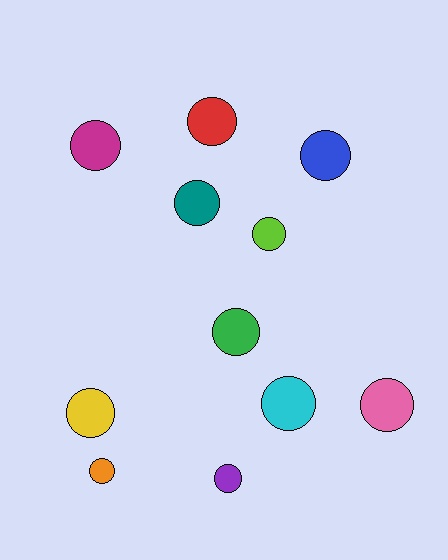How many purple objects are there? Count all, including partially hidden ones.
There is 1 purple object.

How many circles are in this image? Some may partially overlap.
There are 11 circles.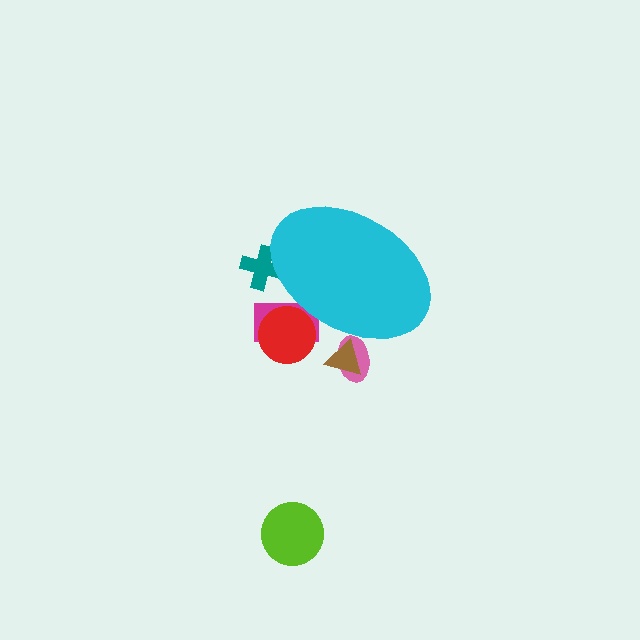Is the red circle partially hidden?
Yes, the red circle is partially hidden behind the cyan ellipse.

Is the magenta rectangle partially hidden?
Yes, the magenta rectangle is partially hidden behind the cyan ellipse.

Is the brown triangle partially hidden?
Yes, the brown triangle is partially hidden behind the cyan ellipse.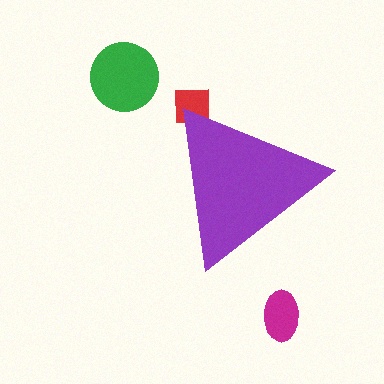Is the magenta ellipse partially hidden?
No, the magenta ellipse is fully visible.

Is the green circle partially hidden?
No, the green circle is fully visible.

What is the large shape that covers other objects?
A purple triangle.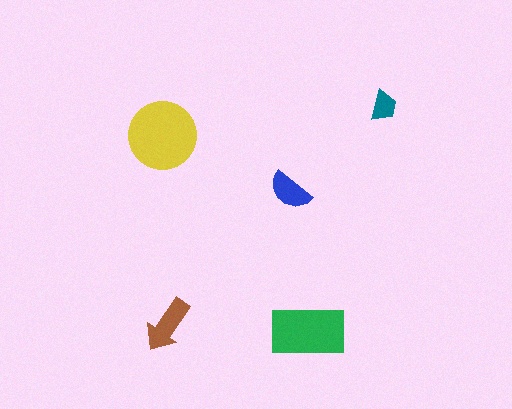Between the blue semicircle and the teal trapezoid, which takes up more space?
The blue semicircle.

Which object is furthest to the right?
The teal trapezoid is rightmost.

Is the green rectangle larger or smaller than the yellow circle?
Smaller.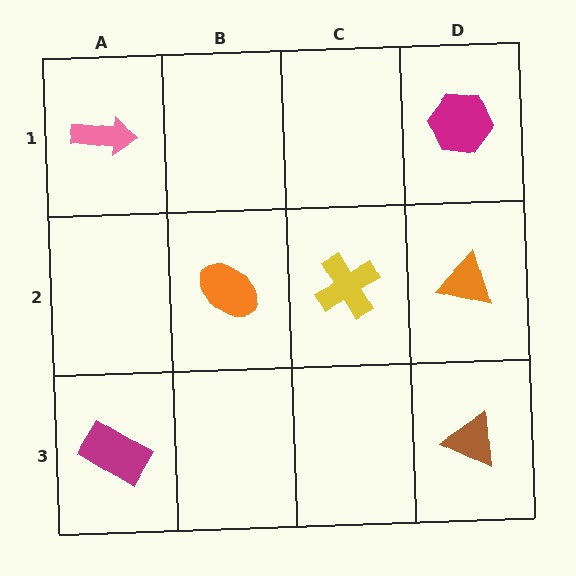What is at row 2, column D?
An orange triangle.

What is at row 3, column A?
A magenta rectangle.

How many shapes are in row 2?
3 shapes.